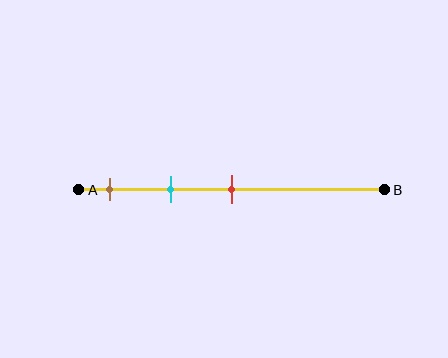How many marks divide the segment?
There are 3 marks dividing the segment.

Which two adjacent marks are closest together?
The brown and cyan marks are the closest adjacent pair.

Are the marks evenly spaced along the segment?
Yes, the marks are approximately evenly spaced.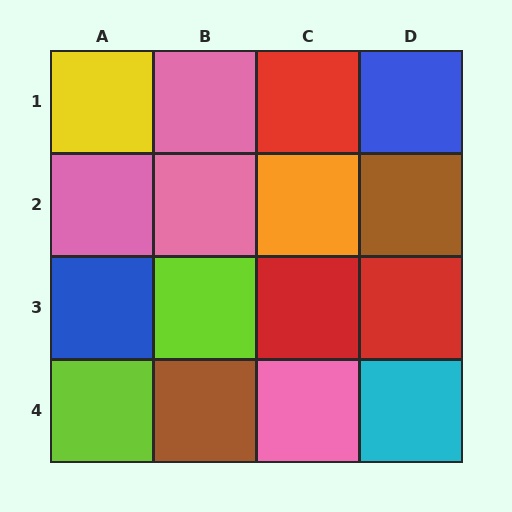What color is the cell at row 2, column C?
Orange.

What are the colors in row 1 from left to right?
Yellow, pink, red, blue.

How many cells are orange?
1 cell is orange.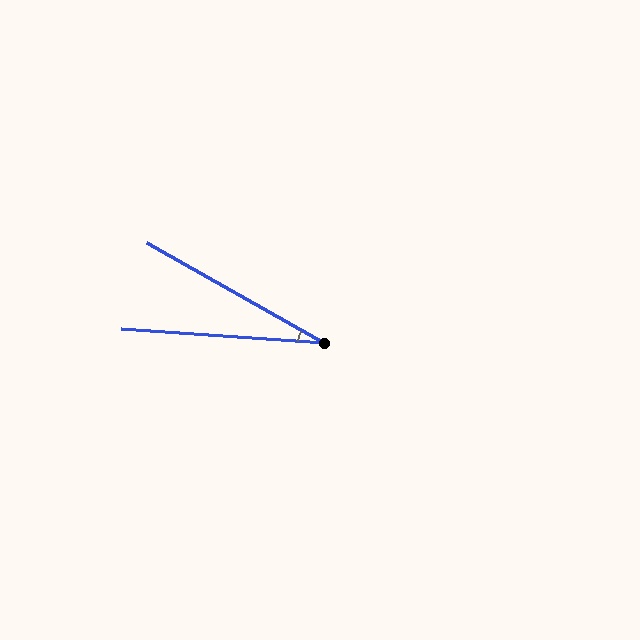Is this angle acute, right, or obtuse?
It is acute.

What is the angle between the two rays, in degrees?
Approximately 25 degrees.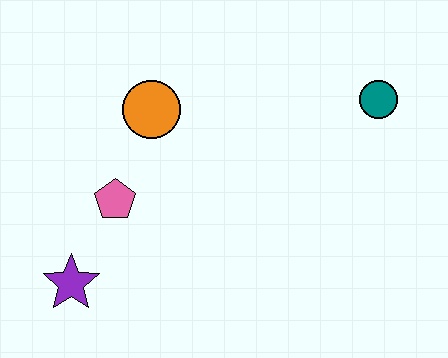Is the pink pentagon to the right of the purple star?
Yes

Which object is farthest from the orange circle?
The teal circle is farthest from the orange circle.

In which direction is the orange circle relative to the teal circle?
The orange circle is to the left of the teal circle.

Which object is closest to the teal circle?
The orange circle is closest to the teal circle.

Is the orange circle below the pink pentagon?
No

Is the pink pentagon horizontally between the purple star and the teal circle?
Yes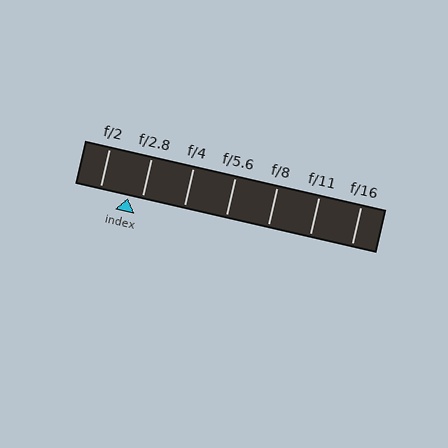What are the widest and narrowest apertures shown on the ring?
The widest aperture shown is f/2 and the narrowest is f/16.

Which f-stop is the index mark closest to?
The index mark is closest to f/2.8.